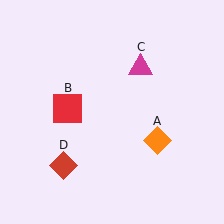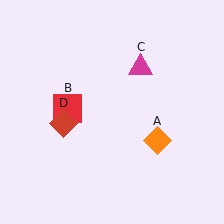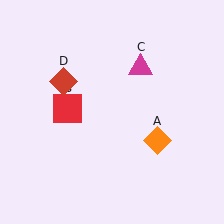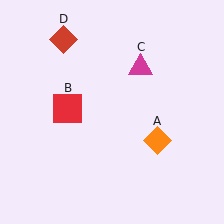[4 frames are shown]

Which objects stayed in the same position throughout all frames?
Orange diamond (object A) and red square (object B) and magenta triangle (object C) remained stationary.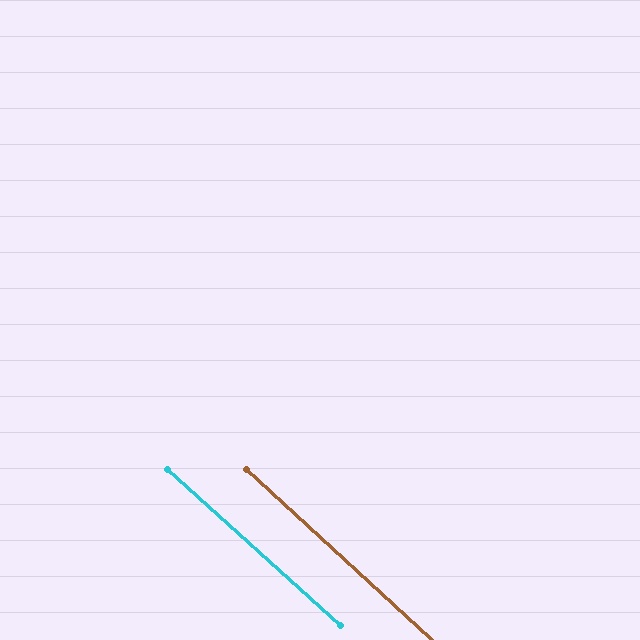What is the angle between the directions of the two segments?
Approximately 0 degrees.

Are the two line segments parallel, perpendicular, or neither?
Parallel — their directions differ by only 0.4°.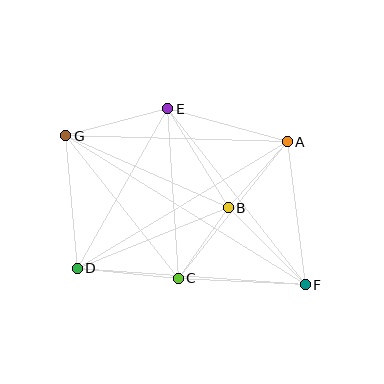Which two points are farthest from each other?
Points F and G are farthest from each other.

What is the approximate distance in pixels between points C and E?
The distance between C and E is approximately 170 pixels.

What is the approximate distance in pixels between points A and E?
The distance between A and E is approximately 124 pixels.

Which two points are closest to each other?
Points B and C are closest to each other.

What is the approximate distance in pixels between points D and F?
The distance between D and F is approximately 229 pixels.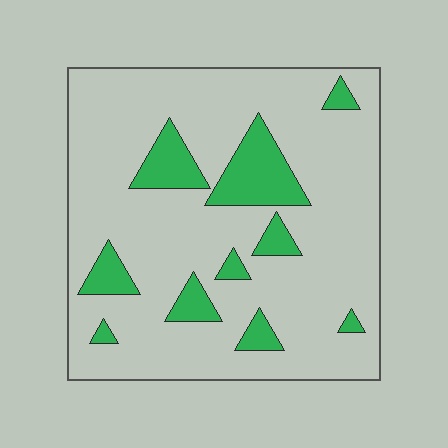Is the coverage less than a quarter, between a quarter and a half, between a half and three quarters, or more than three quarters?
Less than a quarter.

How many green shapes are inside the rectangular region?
10.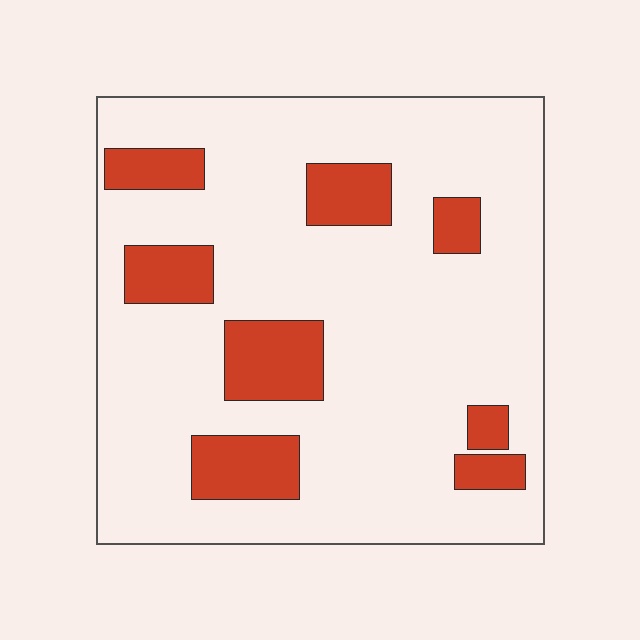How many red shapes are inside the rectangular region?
8.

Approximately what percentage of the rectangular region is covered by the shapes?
Approximately 20%.